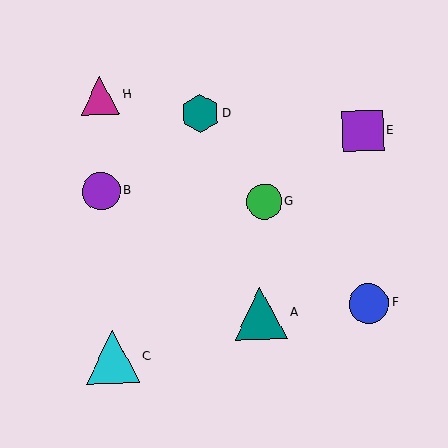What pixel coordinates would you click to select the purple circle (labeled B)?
Click at (101, 191) to select the purple circle B.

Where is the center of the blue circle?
The center of the blue circle is at (369, 304).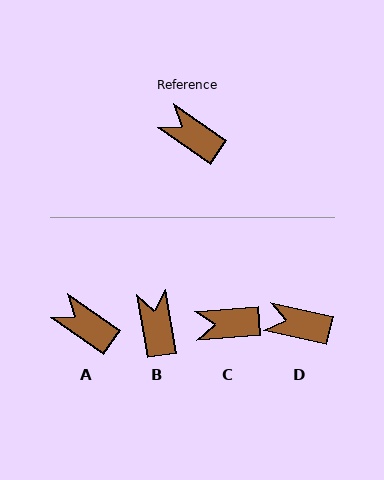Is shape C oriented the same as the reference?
No, it is off by about 39 degrees.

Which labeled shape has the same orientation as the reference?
A.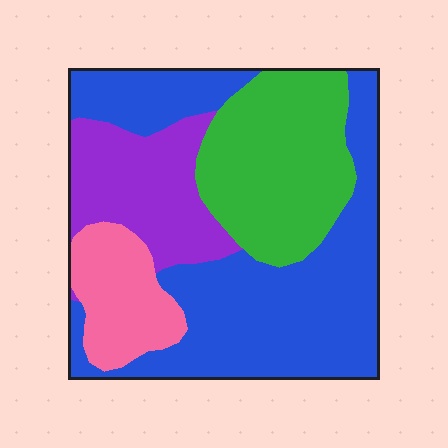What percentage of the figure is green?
Green takes up about one quarter (1/4) of the figure.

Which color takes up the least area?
Pink, at roughly 10%.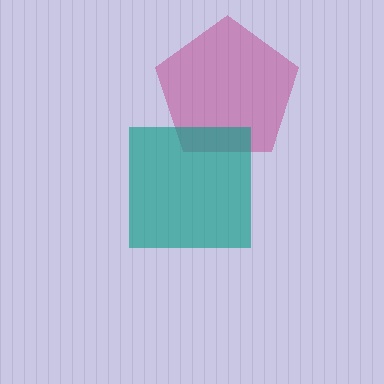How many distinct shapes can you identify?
There are 2 distinct shapes: a magenta pentagon, a teal square.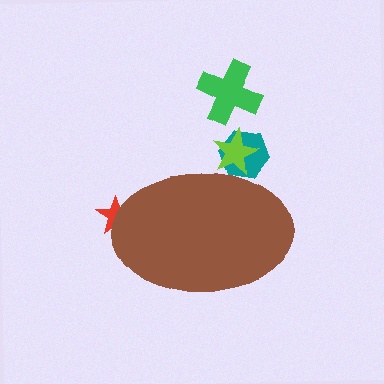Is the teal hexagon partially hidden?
Yes, the teal hexagon is partially hidden behind the brown ellipse.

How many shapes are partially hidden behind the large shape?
3 shapes are partially hidden.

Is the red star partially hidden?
Yes, the red star is partially hidden behind the brown ellipse.